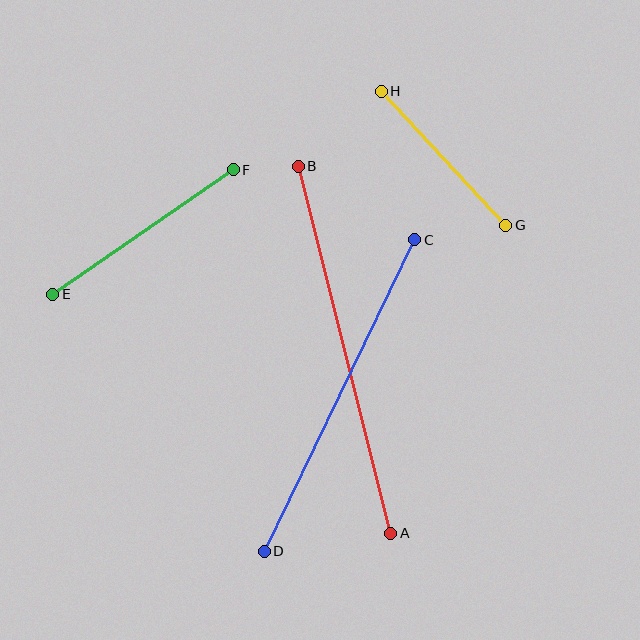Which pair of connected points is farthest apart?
Points A and B are farthest apart.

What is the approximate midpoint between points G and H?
The midpoint is at approximately (444, 158) pixels.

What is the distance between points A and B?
The distance is approximately 378 pixels.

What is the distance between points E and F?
The distance is approximately 219 pixels.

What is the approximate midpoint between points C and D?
The midpoint is at approximately (339, 396) pixels.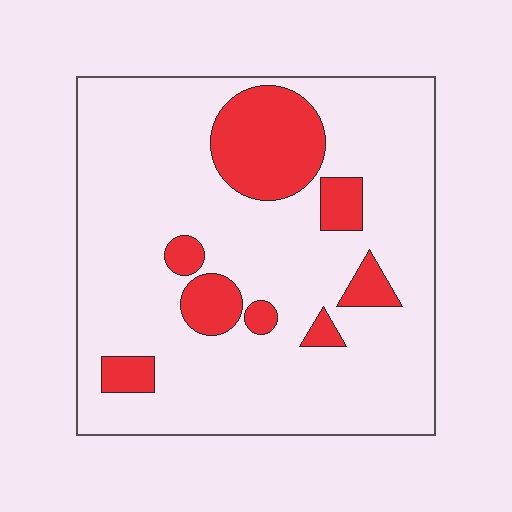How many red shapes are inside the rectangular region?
8.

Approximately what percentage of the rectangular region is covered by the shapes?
Approximately 20%.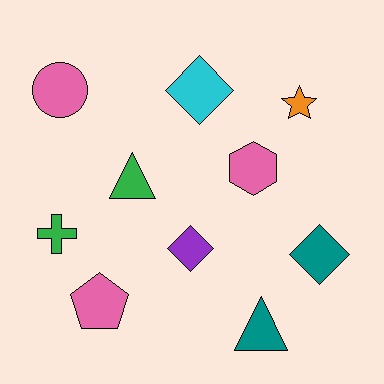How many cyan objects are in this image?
There is 1 cyan object.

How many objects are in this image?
There are 10 objects.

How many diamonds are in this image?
There are 3 diamonds.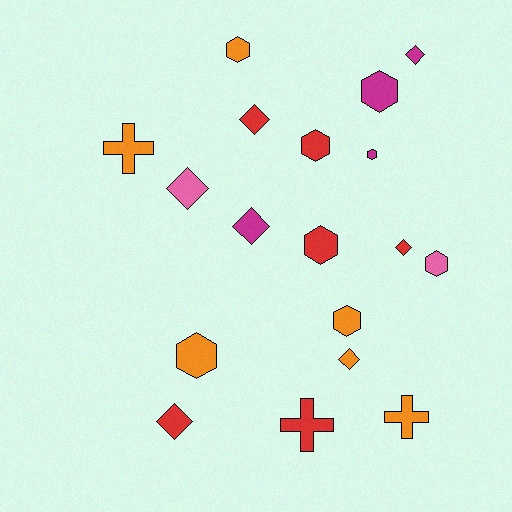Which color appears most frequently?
Red, with 6 objects.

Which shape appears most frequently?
Hexagon, with 8 objects.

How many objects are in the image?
There are 18 objects.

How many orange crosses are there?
There are 2 orange crosses.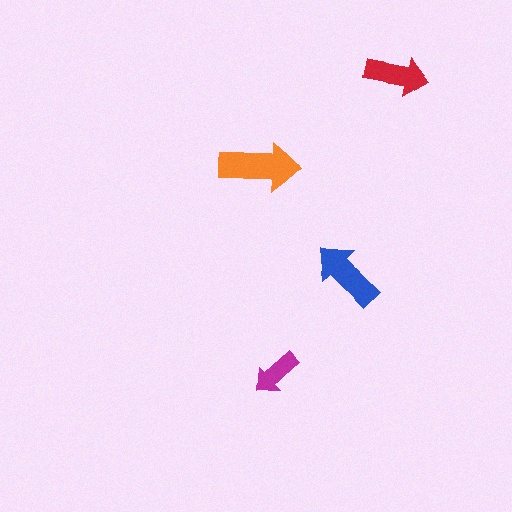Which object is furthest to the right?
The red arrow is rightmost.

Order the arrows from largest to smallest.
the orange one, the blue one, the red one, the magenta one.